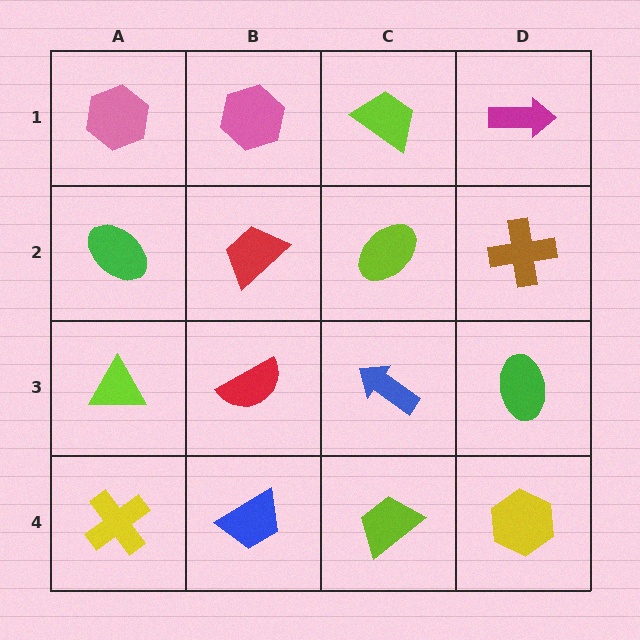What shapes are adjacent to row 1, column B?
A red trapezoid (row 2, column B), a pink hexagon (row 1, column A), a lime trapezoid (row 1, column C).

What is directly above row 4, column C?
A blue arrow.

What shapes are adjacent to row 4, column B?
A red semicircle (row 3, column B), a yellow cross (row 4, column A), a lime trapezoid (row 4, column C).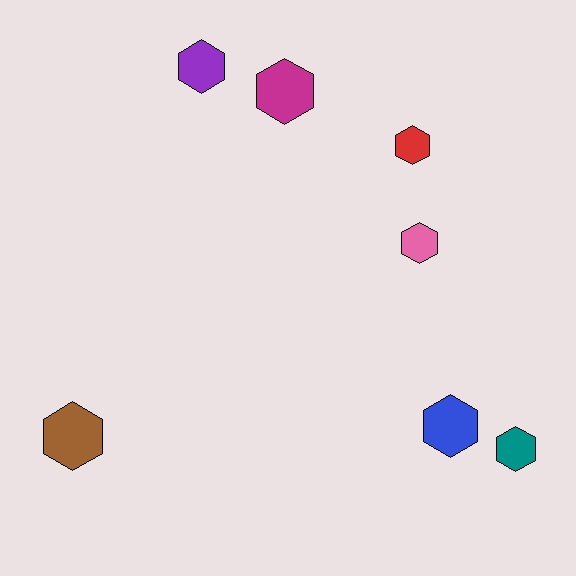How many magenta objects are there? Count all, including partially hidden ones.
There is 1 magenta object.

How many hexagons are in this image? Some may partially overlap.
There are 7 hexagons.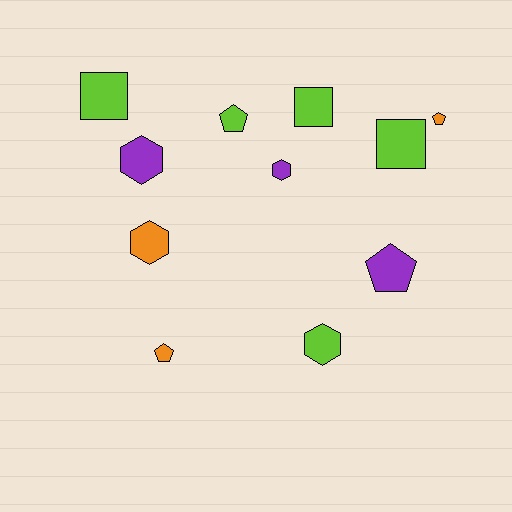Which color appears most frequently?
Lime, with 5 objects.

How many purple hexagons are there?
There are 2 purple hexagons.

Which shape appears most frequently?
Pentagon, with 4 objects.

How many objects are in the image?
There are 11 objects.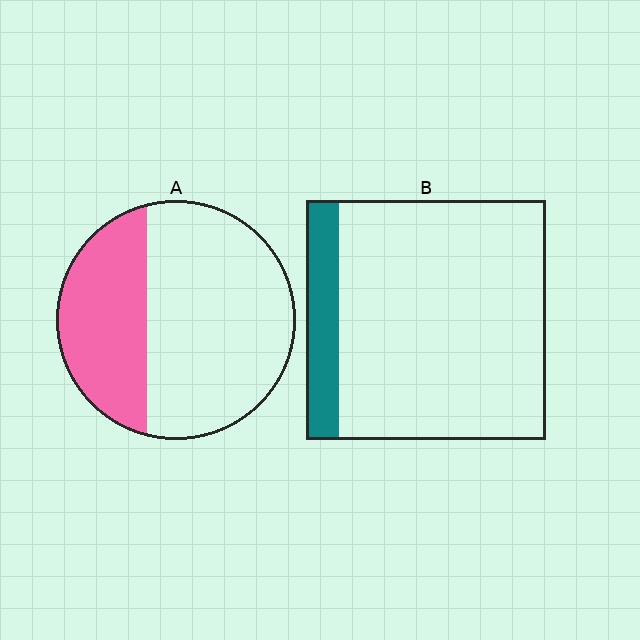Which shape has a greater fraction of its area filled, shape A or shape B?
Shape A.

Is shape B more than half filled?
No.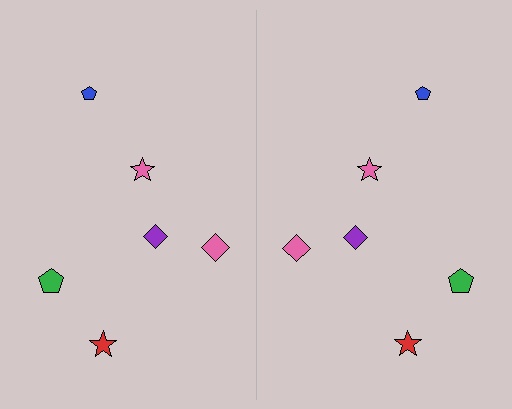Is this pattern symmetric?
Yes, this pattern has bilateral (reflection) symmetry.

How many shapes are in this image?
There are 12 shapes in this image.